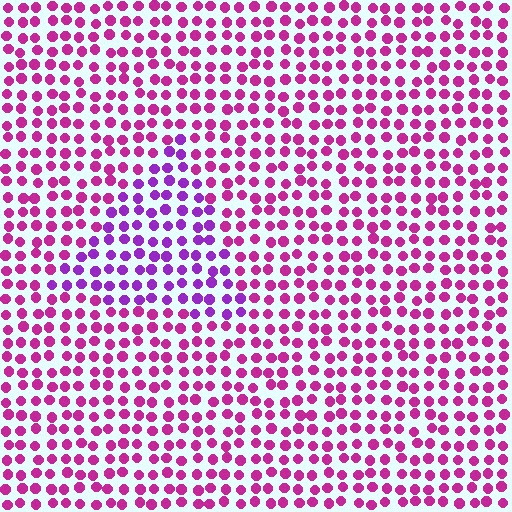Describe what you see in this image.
The image is filled with small magenta elements in a uniform arrangement. A triangle-shaped region is visible where the elements are tinted to a slightly different hue, forming a subtle color boundary.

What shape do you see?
I see a triangle.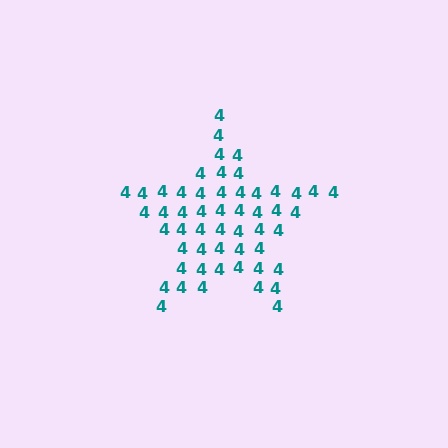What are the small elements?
The small elements are digit 4's.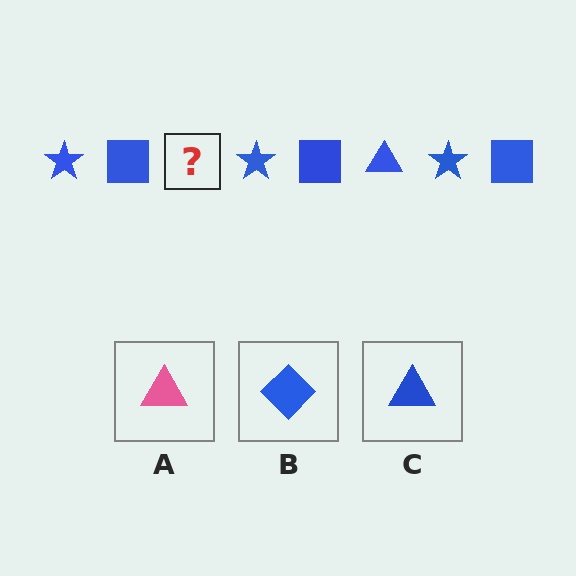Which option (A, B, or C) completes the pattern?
C.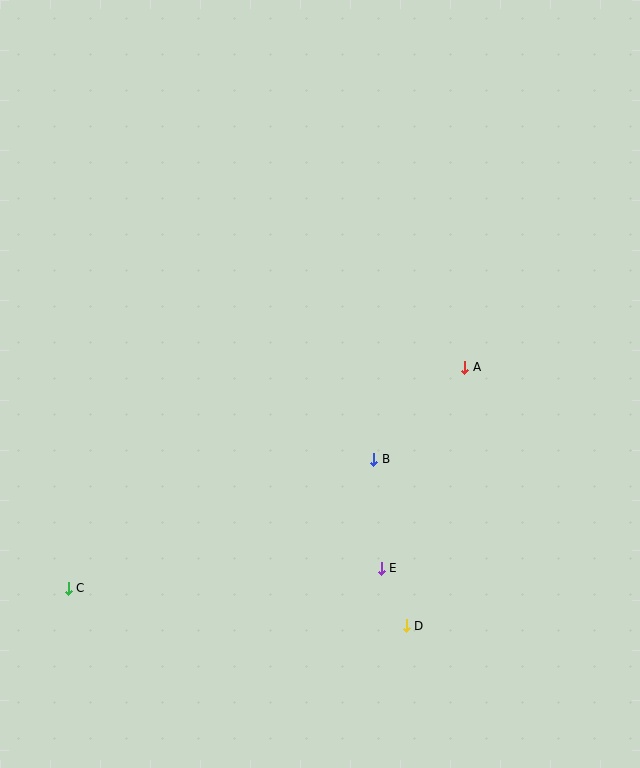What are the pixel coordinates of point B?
Point B is at (374, 459).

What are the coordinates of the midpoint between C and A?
The midpoint between C and A is at (267, 478).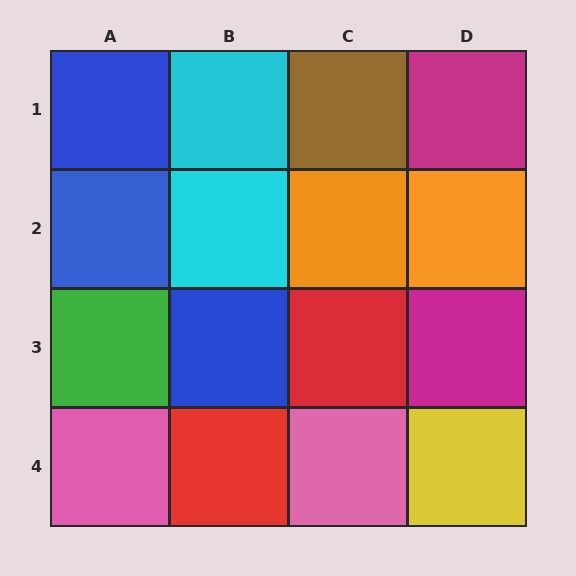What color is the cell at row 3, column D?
Magenta.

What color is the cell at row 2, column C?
Orange.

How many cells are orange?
2 cells are orange.